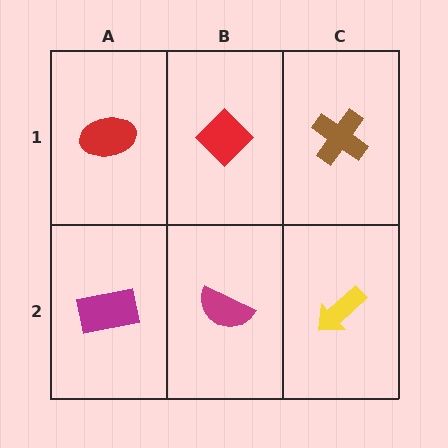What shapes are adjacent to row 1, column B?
A magenta semicircle (row 2, column B), a red ellipse (row 1, column A), a brown cross (row 1, column C).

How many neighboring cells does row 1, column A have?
2.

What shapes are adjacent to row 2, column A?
A red ellipse (row 1, column A), a magenta semicircle (row 2, column B).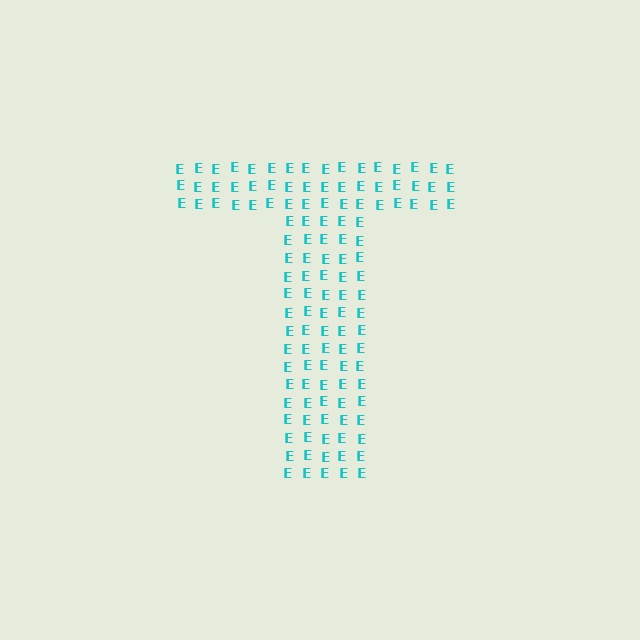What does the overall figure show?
The overall figure shows the letter T.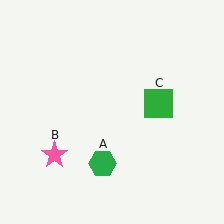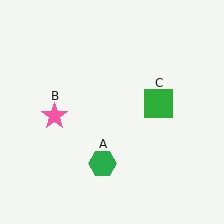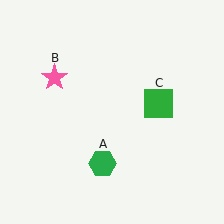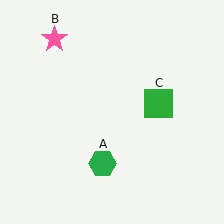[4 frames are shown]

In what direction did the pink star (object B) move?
The pink star (object B) moved up.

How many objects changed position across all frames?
1 object changed position: pink star (object B).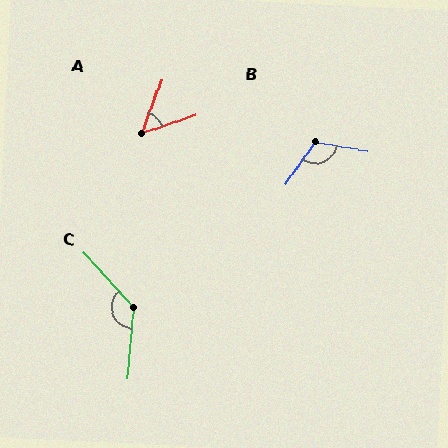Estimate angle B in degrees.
Approximately 116 degrees.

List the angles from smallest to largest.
A (51°), B (116°), C (133°).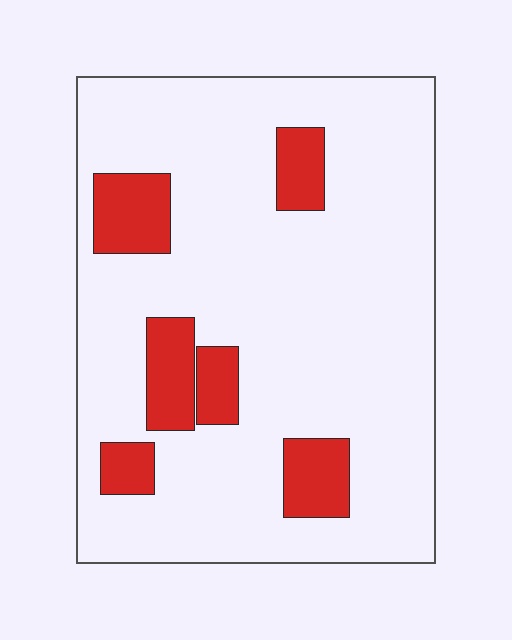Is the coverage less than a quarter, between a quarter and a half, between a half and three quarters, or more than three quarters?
Less than a quarter.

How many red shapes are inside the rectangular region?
6.